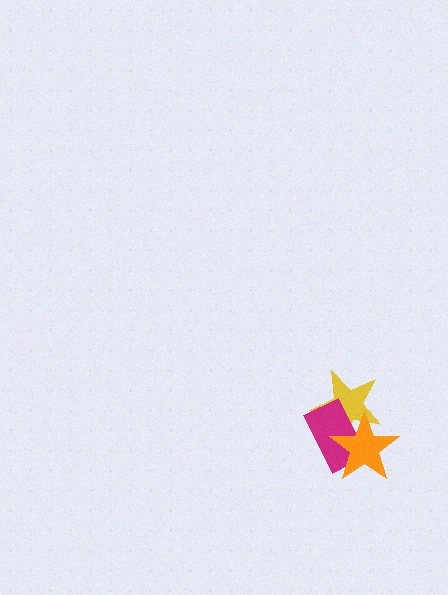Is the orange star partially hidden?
No, no other shape covers it.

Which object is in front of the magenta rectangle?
The orange star is in front of the magenta rectangle.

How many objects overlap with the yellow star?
2 objects overlap with the yellow star.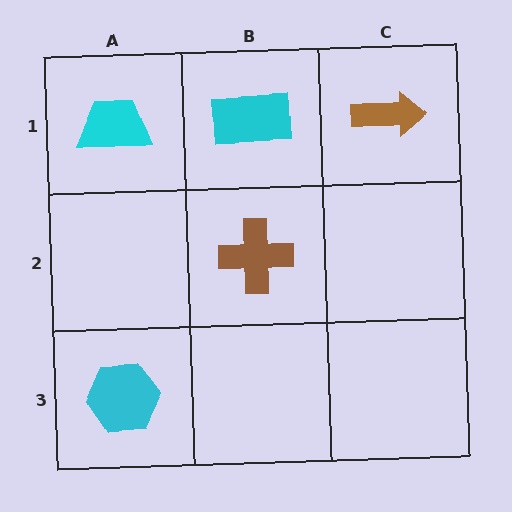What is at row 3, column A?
A cyan hexagon.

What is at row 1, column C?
A brown arrow.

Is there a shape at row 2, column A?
No, that cell is empty.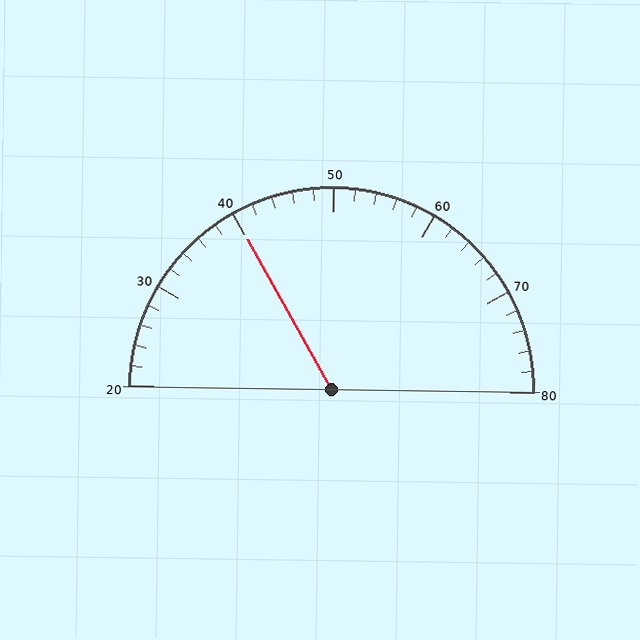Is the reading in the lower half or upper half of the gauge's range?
The reading is in the lower half of the range (20 to 80).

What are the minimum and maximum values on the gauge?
The gauge ranges from 20 to 80.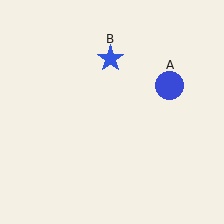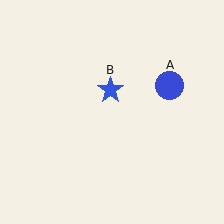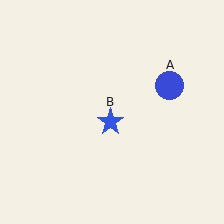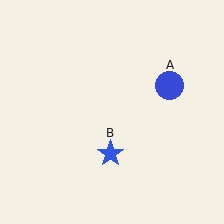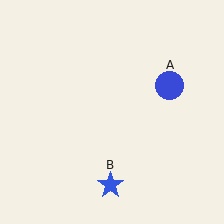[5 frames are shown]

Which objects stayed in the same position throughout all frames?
Blue circle (object A) remained stationary.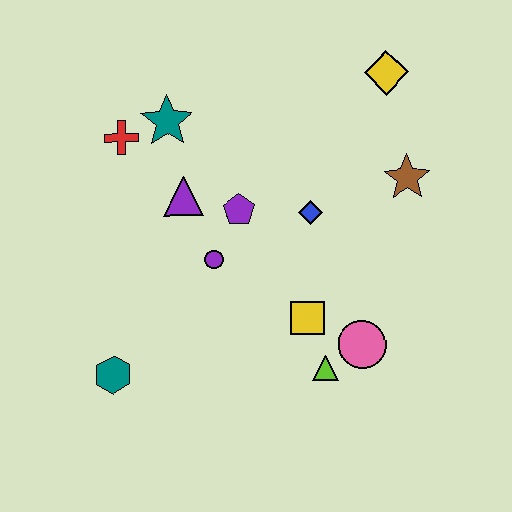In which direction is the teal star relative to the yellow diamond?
The teal star is to the left of the yellow diamond.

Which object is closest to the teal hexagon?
The purple circle is closest to the teal hexagon.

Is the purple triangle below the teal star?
Yes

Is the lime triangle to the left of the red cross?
No